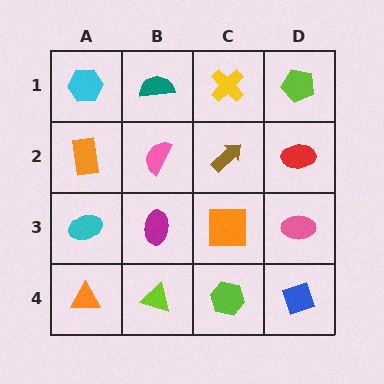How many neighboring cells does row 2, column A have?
3.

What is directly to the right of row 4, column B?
A lime hexagon.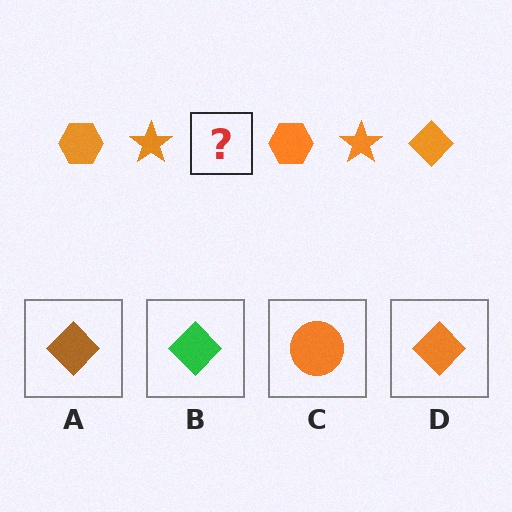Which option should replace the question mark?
Option D.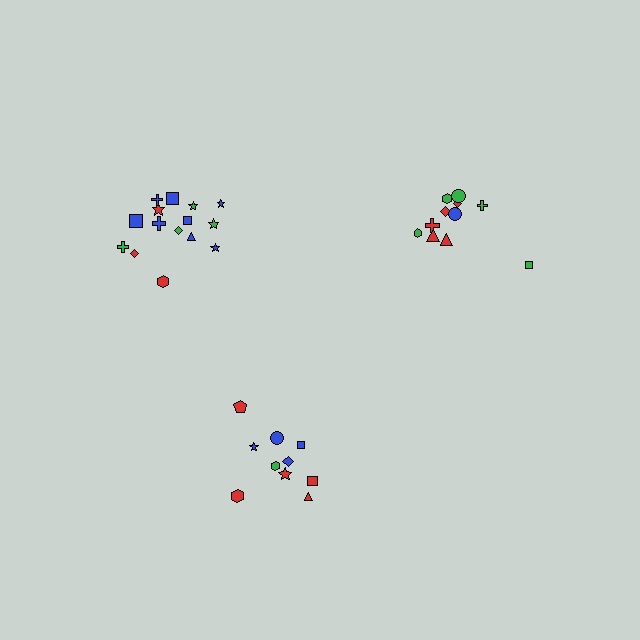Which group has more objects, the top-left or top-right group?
The top-left group.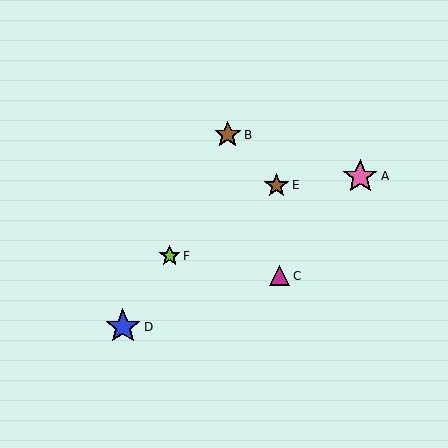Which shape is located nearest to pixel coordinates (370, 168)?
The pink star (labeled A) at (360, 176) is nearest to that location.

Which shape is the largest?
The blue star (labeled D) is the largest.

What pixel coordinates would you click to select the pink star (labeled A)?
Click at (360, 176) to select the pink star A.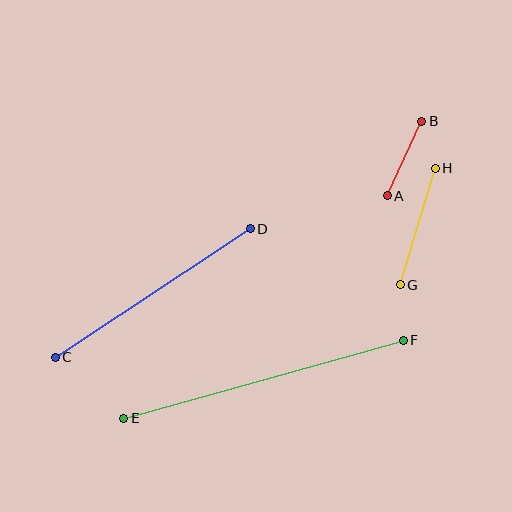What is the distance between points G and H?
The distance is approximately 122 pixels.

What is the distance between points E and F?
The distance is approximately 290 pixels.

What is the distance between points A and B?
The distance is approximately 82 pixels.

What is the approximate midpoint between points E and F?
The midpoint is at approximately (263, 379) pixels.